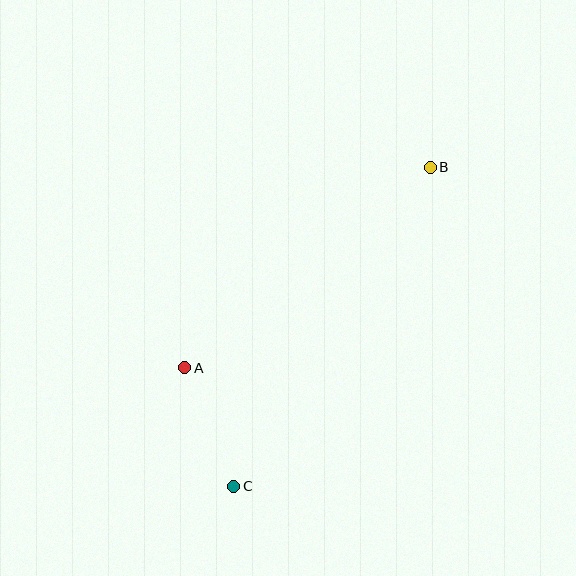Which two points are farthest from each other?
Points B and C are farthest from each other.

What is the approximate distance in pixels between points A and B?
The distance between A and B is approximately 317 pixels.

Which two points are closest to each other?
Points A and C are closest to each other.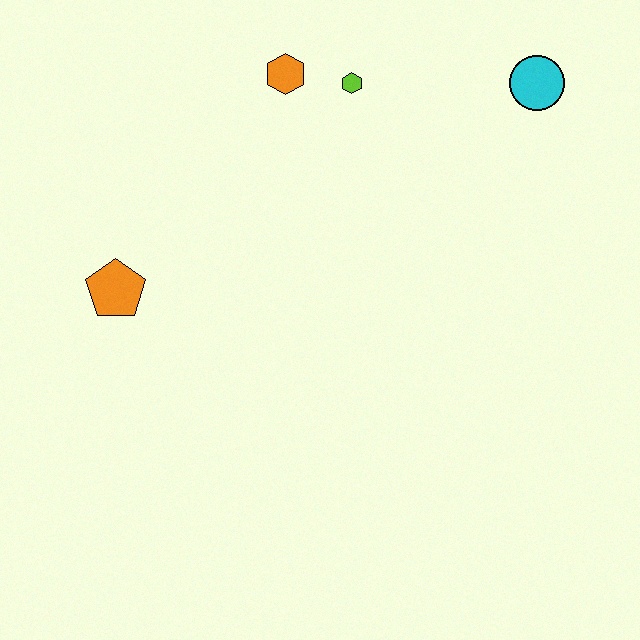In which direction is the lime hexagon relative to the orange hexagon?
The lime hexagon is to the right of the orange hexagon.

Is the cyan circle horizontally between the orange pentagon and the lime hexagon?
No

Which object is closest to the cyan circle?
The lime hexagon is closest to the cyan circle.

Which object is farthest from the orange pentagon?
The cyan circle is farthest from the orange pentagon.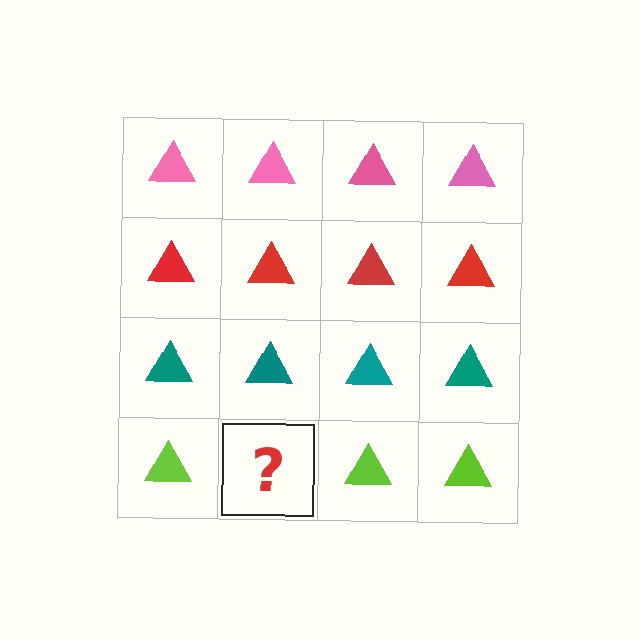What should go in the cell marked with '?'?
The missing cell should contain a lime triangle.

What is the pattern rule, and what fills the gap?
The rule is that each row has a consistent color. The gap should be filled with a lime triangle.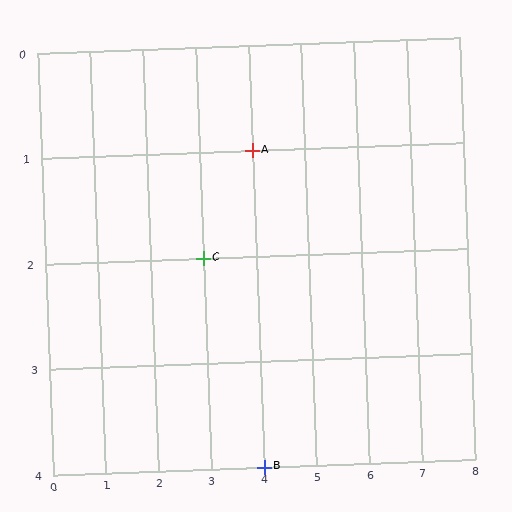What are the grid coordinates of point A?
Point A is at grid coordinates (4, 1).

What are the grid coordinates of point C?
Point C is at grid coordinates (3, 2).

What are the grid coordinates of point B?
Point B is at grid coordinates (4, 4).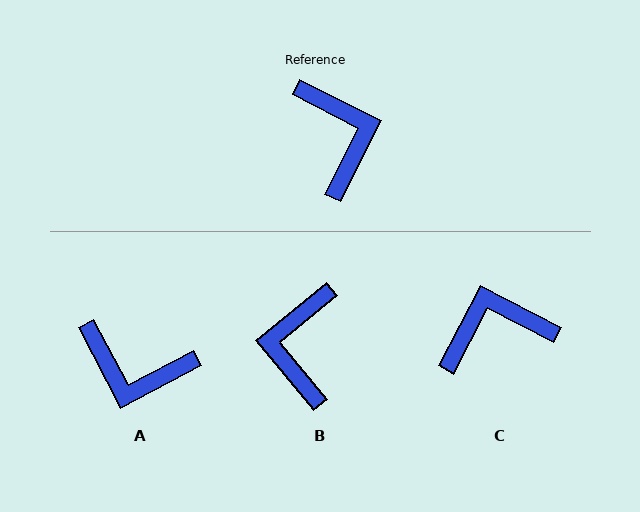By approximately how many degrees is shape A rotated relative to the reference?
Approximately 125 degrees clockwise.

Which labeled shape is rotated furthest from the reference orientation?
B, about 156 degrees away.